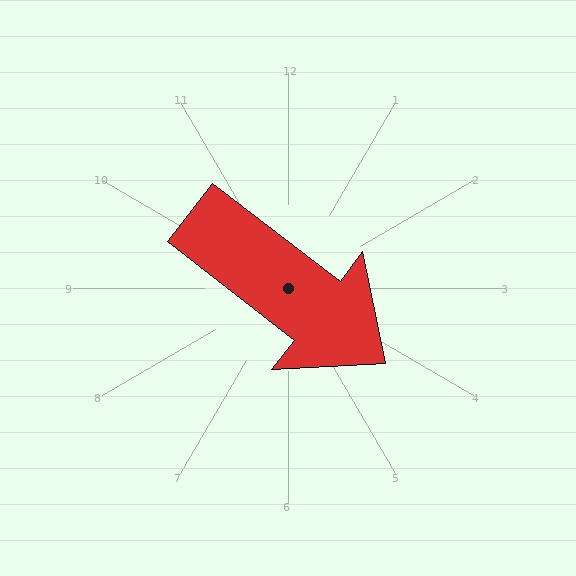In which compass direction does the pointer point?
Southeast.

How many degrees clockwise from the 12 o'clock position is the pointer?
Approximately 128 degrees.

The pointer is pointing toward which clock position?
Roughly 4 o'clock.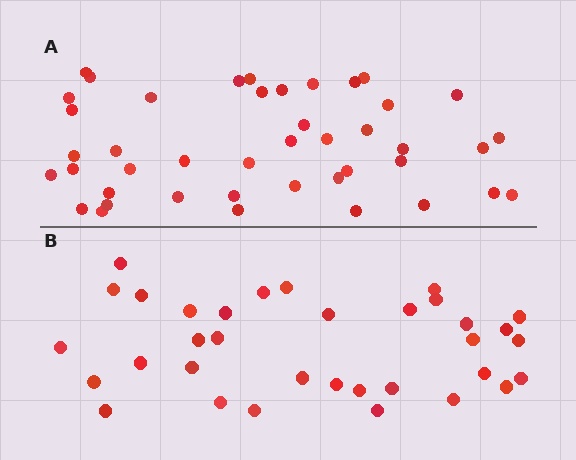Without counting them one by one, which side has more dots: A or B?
Region A (the top region) has more dots.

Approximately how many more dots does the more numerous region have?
Region A has roughly 8 or so more dots than region B.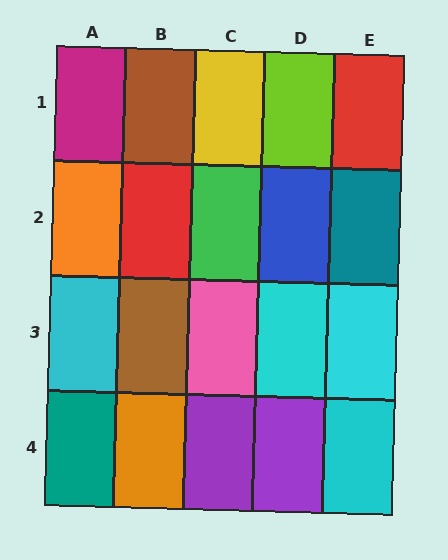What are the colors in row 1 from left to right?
Magenta, brown, yellow, lime, red.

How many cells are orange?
2 cells are orange.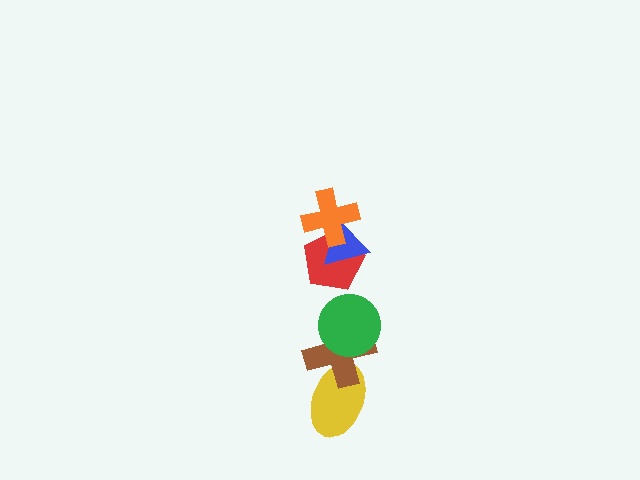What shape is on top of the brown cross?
The green circle is on top of the brown cross.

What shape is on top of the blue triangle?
The orange cross is on top of the blue triangle.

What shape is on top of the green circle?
The red pentagon is on top of the green circle.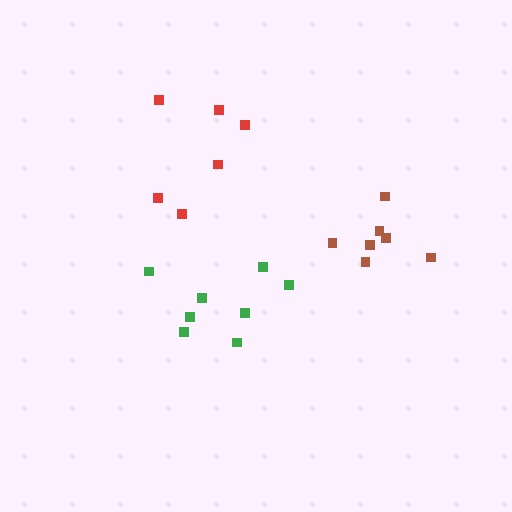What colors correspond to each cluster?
The clusters are colored: red, brown, green.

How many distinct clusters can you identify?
There are 3 distinct clusters.